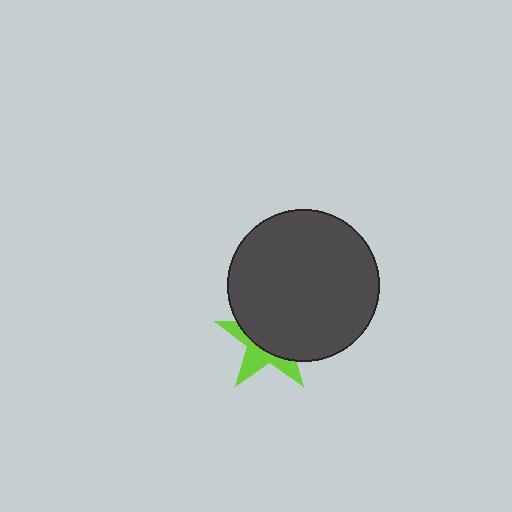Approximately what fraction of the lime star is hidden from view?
Roughly 62% of the lime star is hidden behind the dark gray circle.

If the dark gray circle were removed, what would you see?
You would see the complete lime star.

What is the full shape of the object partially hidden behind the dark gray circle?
The partially hidden object is a lime star.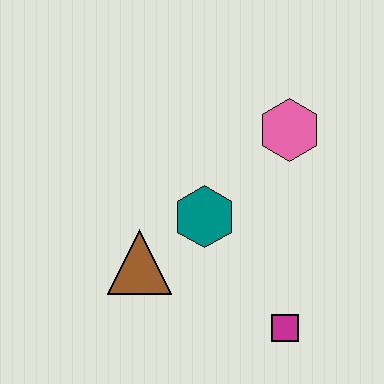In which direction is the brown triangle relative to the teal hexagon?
The brown triangle is to the left of the teal hexagon.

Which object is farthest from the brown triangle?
The pink hexagon is farthest from the brown triangle.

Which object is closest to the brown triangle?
The teal hexagon is closest to the brown triangle.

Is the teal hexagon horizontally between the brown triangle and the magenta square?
Yes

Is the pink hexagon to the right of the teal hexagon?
Yes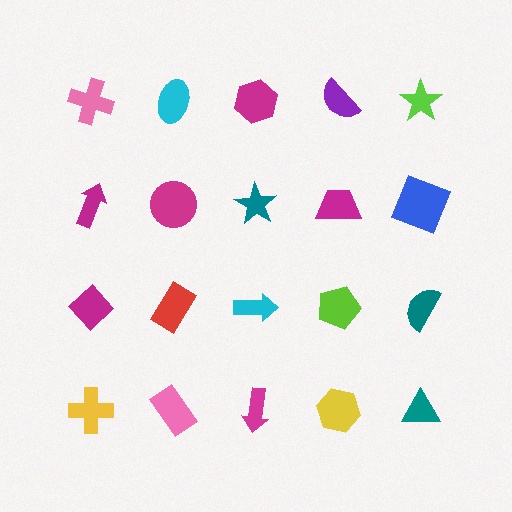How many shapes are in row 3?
5 shapes.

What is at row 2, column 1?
A magenta arrow.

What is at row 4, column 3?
A magenta arrow.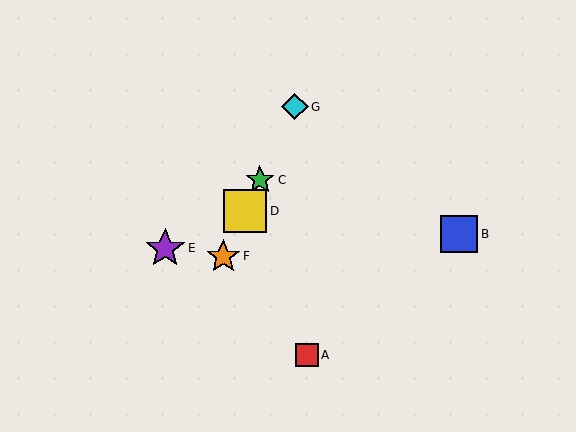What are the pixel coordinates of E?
Object E is at (165, 248).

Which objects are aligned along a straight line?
Objects C, D, F, G are aligned along a straight line.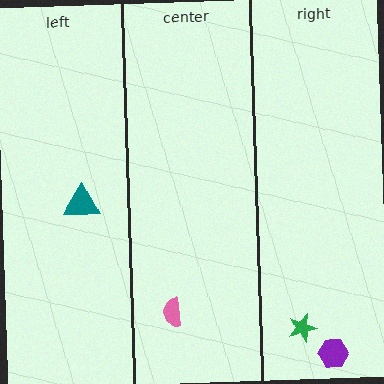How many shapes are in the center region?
1.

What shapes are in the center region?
The pink semicircle.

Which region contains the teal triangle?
The left region.